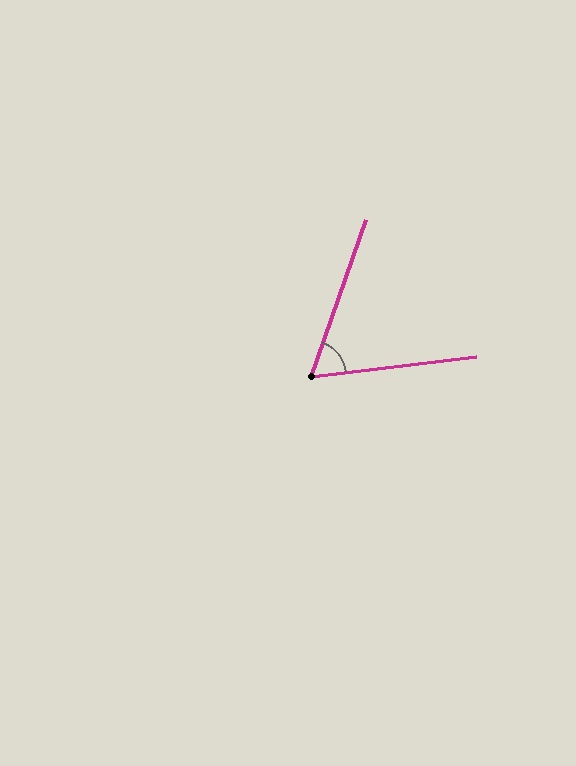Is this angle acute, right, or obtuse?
It is acute.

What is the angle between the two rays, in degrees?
Approximately 64 degrees.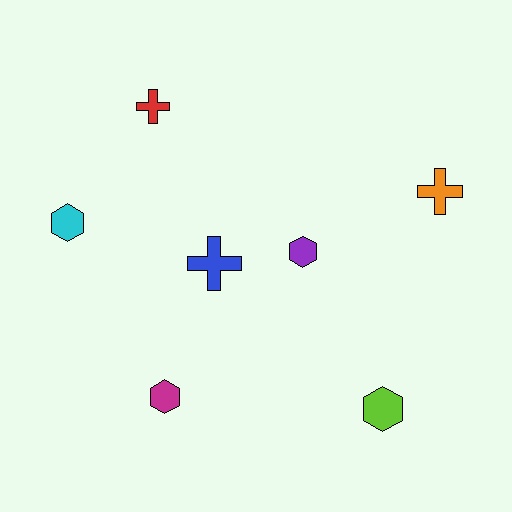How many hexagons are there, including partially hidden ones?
There are 4 hexagons.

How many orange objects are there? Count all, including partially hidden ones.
There is 1 orange object.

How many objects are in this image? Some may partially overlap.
There are 7 objects.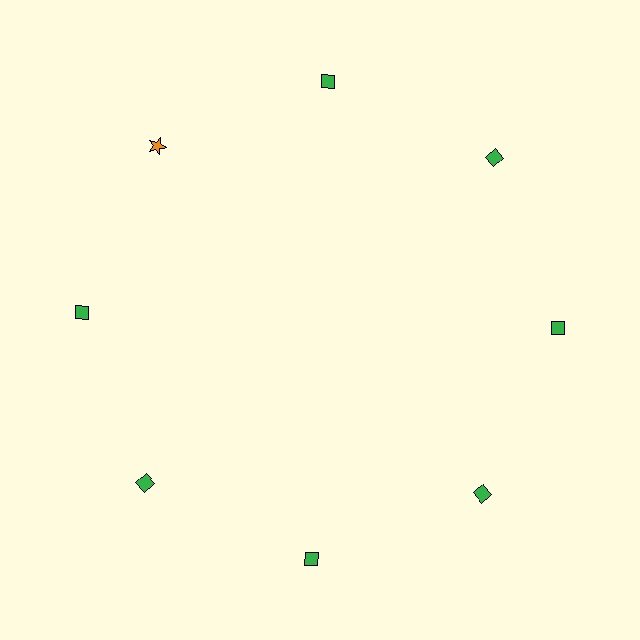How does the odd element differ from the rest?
It differs in both color (orange instead of green) and shape (star instead of diamond).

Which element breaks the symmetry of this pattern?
The orange star at roughly the 10 o'clock position breaks the symmetry. All other shapes are green diamonds.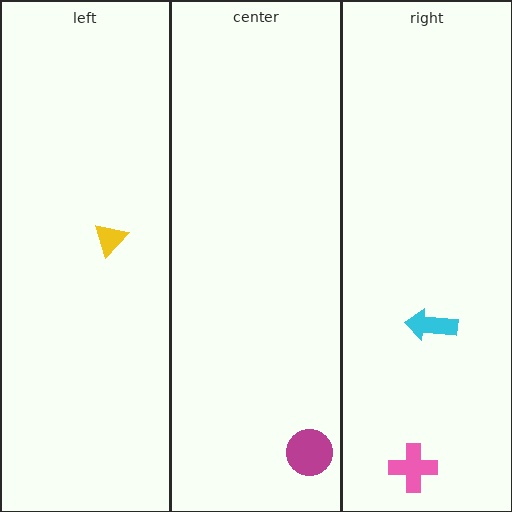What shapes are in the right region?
The pink cross, the cyan arrow.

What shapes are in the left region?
The yellow triangle.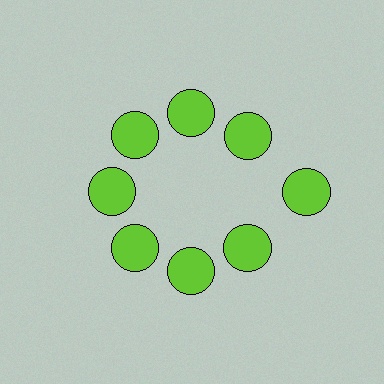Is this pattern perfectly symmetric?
No. The 8 lime circles are arranged in a ring, but one element near the 3 o'clock position is pushed outward from the center, breaking the 8-fold rotational symmetry.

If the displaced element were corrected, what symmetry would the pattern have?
It would have 8-fold rotational symmetry — the pattern would map onto itself every 45 degrees.